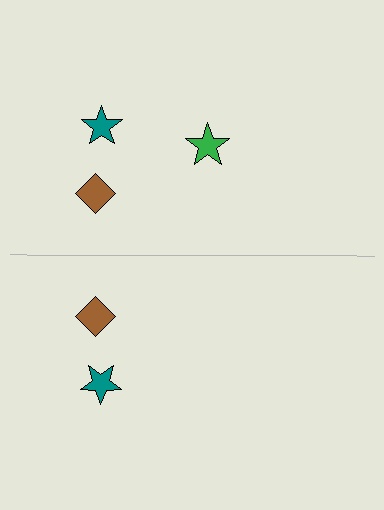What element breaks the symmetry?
A green star is missing from the bottom side.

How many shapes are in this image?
There are 5 shapes in this image.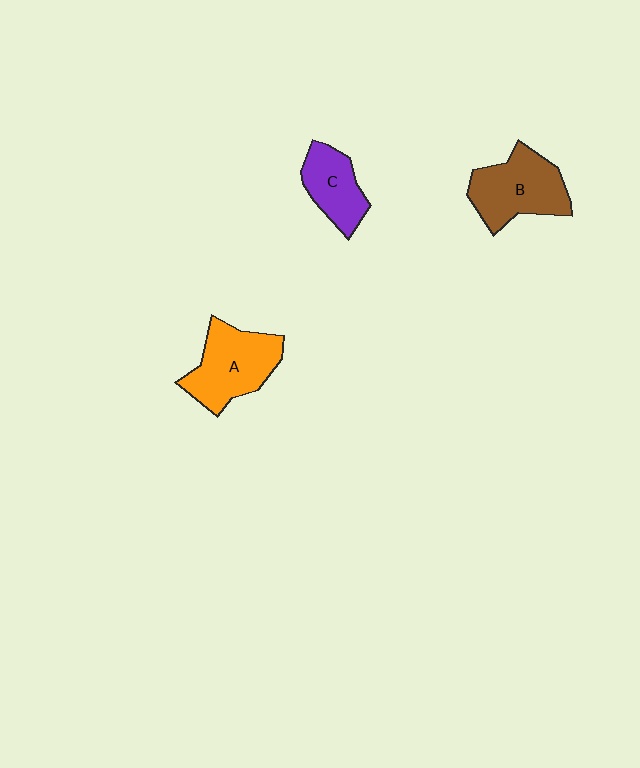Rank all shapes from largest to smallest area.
From largest to smallest: A (orange), B (brown), C (purple).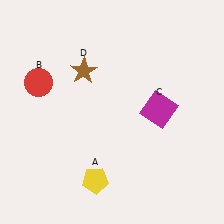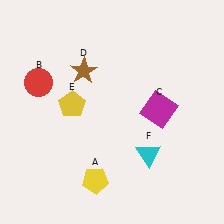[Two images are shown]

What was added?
A yellow pentagon (E), a cyan triangle (F) were added in Image 2.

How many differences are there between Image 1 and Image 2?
There are 2 differences between the two images.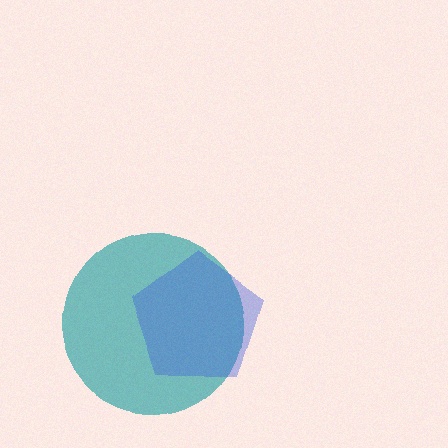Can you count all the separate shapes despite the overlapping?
Yes, there are 2 separate shapes.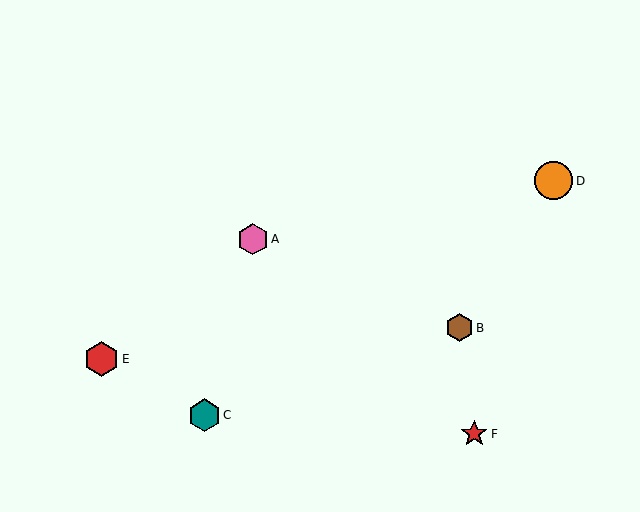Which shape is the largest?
The orange circle (labeled D) is the largest.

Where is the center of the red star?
The center of the red star is at (474, 434).